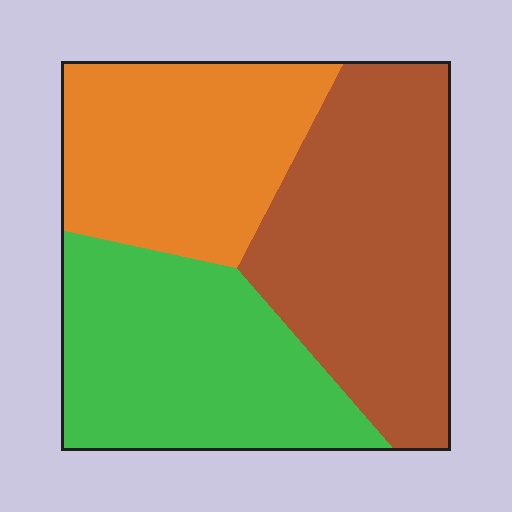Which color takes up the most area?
Brown, at roughly 40%.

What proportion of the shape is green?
Green covers roughly 35% of the shape.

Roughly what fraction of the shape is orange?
Orange takes up between a sixth and a third of the shape.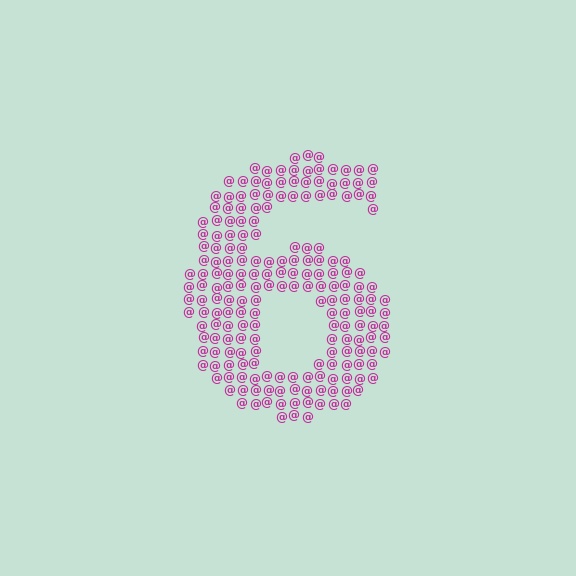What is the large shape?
The large shape is the digit 6.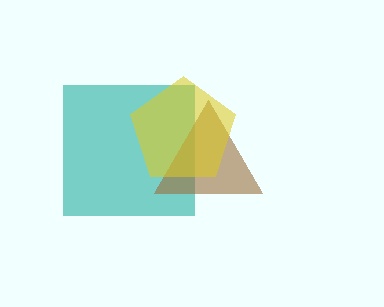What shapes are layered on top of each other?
The layered shapes are: a teal square, a brown triangle, a yellow pentagon.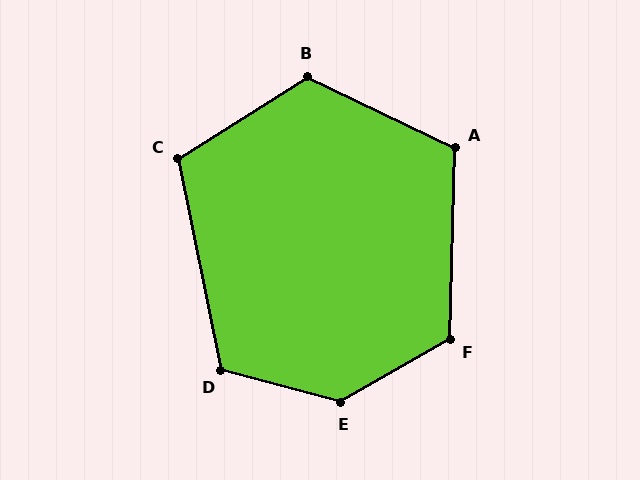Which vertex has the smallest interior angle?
C, at approximately 111 degrees.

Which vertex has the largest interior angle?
E, at approximately 135 degrees.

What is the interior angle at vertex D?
Approximately 117 degrees (obtuse).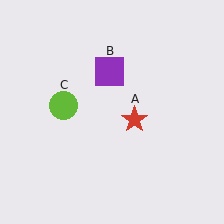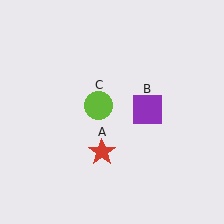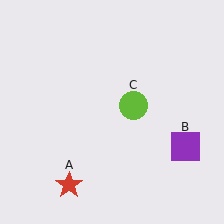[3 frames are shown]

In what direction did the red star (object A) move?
The red star (object A) moved down and to the left.